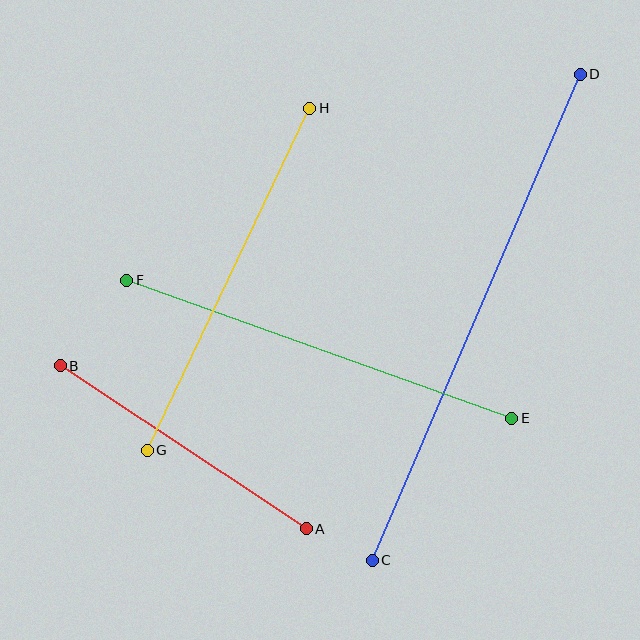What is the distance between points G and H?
The distance is approximately 378 pixels.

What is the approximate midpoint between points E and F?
The midpoint is at approximately (319, 349) pixels.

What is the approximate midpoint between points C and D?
The midpoint is at approximately (476, 317) pixels.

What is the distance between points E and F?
The distance is approximately 409 pixels.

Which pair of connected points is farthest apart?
Points C and D are farthest apart.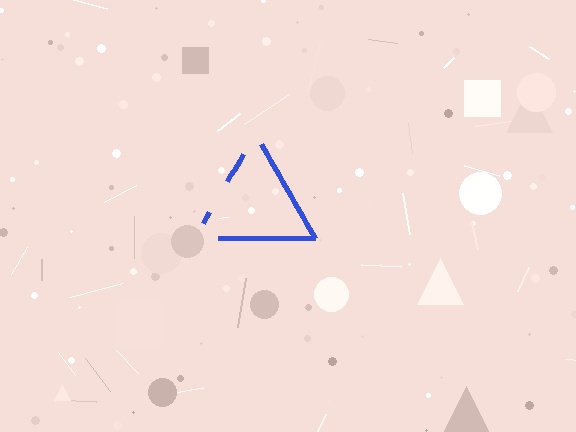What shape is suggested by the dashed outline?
The dashed outline suggests a triangle.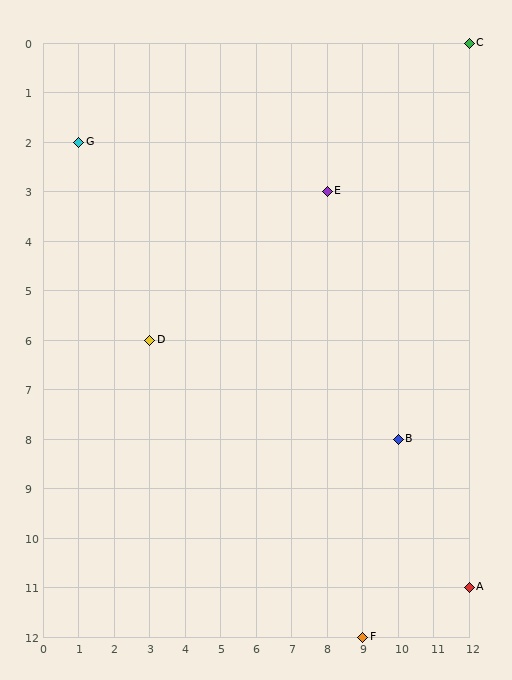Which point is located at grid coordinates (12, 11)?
Point A is at (12, 11).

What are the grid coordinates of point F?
Point F is at grid coordinates (9, 12).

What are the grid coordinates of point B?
Point B is at grid coordinates (10, 8).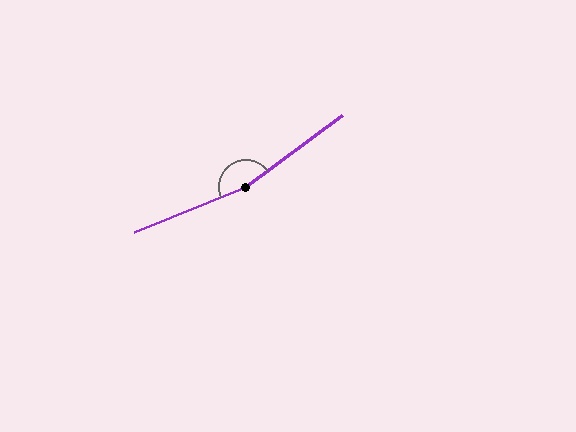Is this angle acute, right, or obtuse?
It is obtuse.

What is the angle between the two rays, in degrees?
Approximately 166 degrees.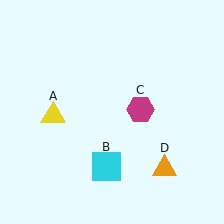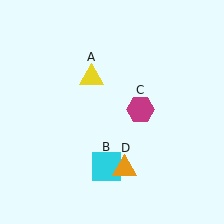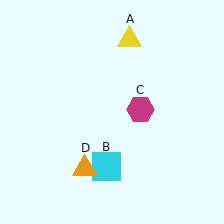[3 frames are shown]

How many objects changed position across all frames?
2 objects changed position: yellow triangle (object A), orange triangle (object D).